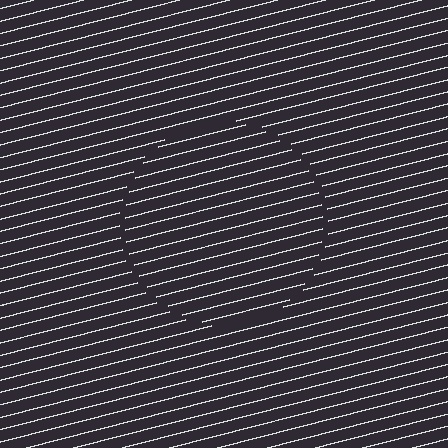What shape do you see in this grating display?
An illusory circle. The interior of the shape contains the same grating, shifted by half a period — the contour is defined by the phase discontinuity where line-ends from the inner and outer gratings abut.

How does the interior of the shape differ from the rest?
The interior of the shape contains the same grating, shifted by half a period — the contour is defined by the phase discontinuity where line-ends from the inner and outer gratings abut.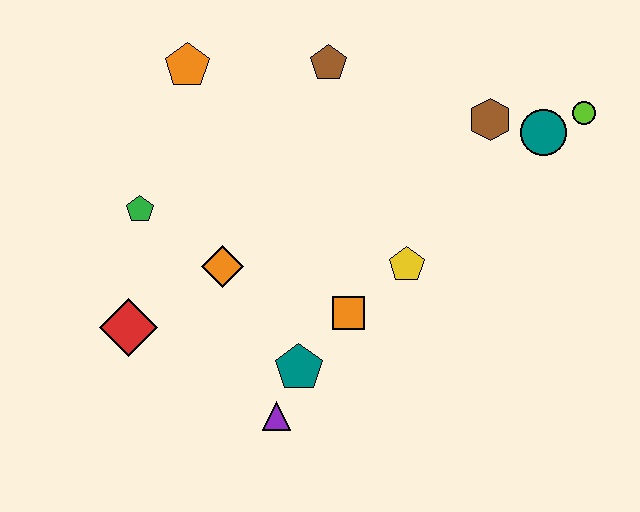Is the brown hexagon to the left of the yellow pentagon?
No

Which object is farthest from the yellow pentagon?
The orange pentagon is farthest from the yellow pentagon.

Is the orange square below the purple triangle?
No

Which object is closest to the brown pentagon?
The orange pentagon is closest to the brown pentagon.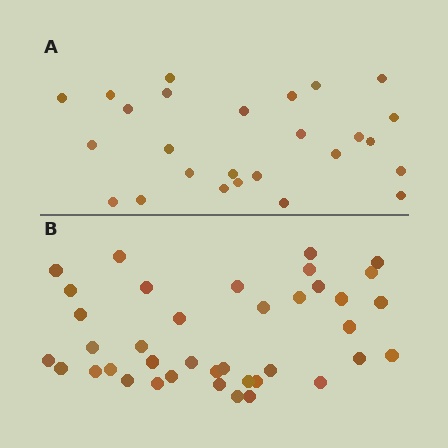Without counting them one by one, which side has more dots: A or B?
Region B (the bottom region) has more dots.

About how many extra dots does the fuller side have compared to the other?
Region B has approximately 15 more dots than region A.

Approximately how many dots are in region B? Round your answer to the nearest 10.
About 40 dots. (The exact count is 39, which rounds to 40.)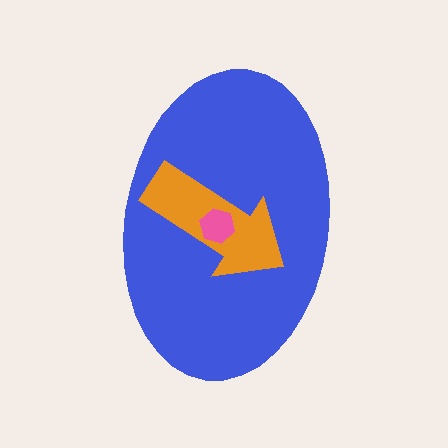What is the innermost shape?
The pink hexagon.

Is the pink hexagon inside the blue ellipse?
Yes.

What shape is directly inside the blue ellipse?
The orange arrow.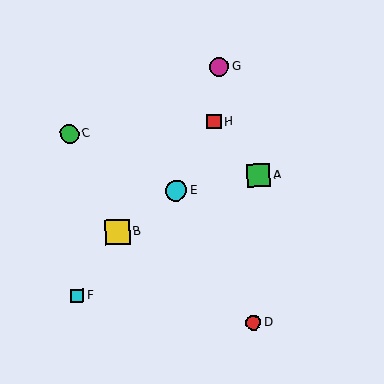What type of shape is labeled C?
Shape C is a green circle.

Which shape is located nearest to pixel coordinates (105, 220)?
The yellow square (labeled B) at (117, 232) is nearest to that location.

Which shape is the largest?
The yellow square (labeled B) is the largest.